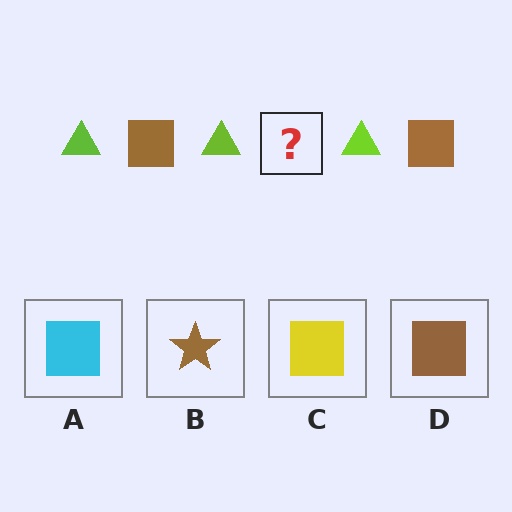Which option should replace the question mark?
Option D.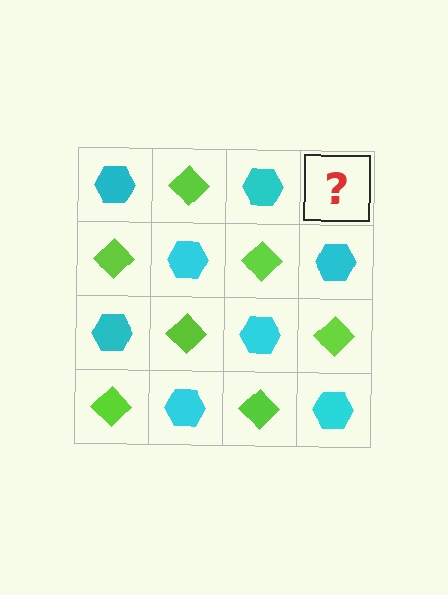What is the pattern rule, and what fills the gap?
The rule is that it alternates cyan hexagon and lime diamond in a checkerboard pattern. The gap should be filled with a lime diamond.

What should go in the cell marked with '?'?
The missing cell should contain a lime diamond.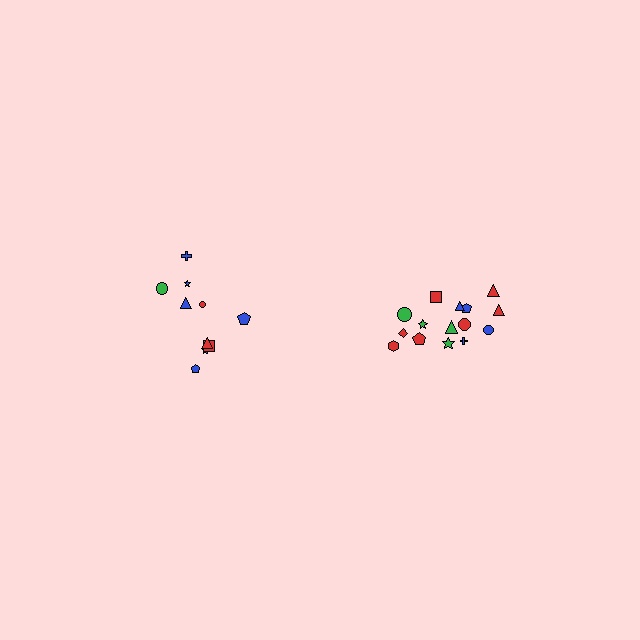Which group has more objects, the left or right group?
The right group.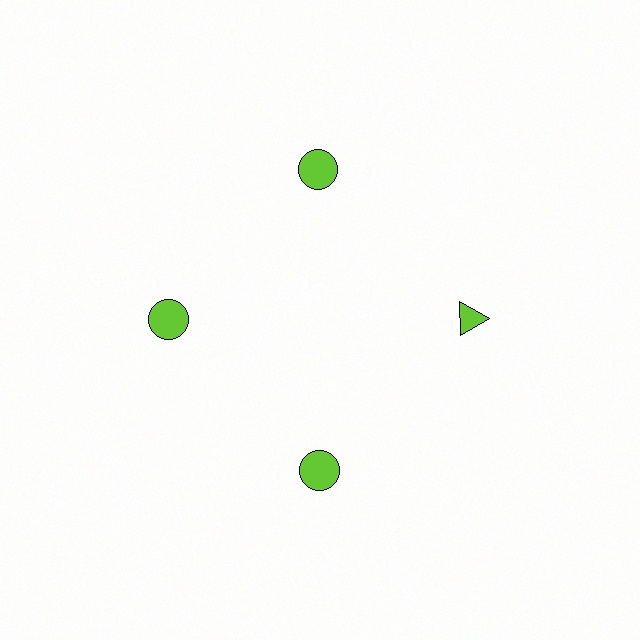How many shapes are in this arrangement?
There are 4 shapes arranged in a ring pattern.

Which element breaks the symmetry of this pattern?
The lime triangle at roughly the 3 o'clock position breaks the symmetry. All other shapes are lime circles.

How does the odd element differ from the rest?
It has a different shape: triangle instead of circle.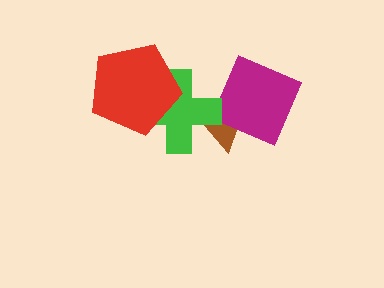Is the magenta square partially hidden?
No, no other shape covers it.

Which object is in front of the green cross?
The red pentagon is in front of the green cross.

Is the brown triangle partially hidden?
Yes, it is partially covered by another shape.